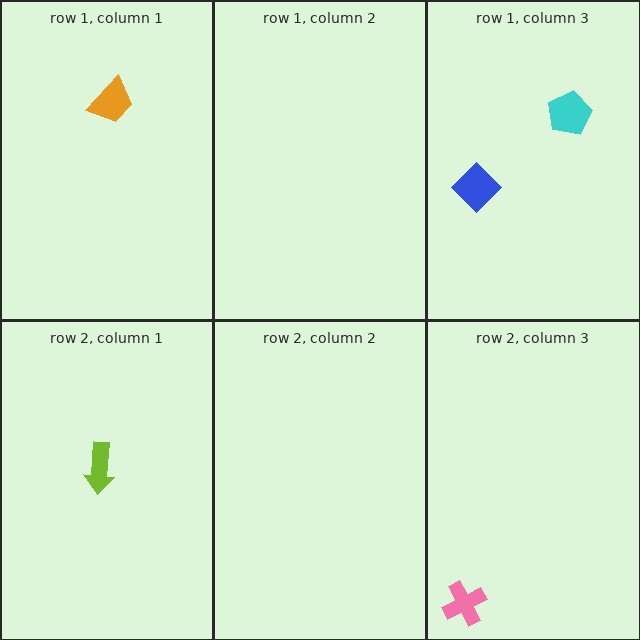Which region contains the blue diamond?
The row 1, column 3 region.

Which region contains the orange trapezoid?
The row 1, column 1 region.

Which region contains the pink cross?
The row 2, column 3 region.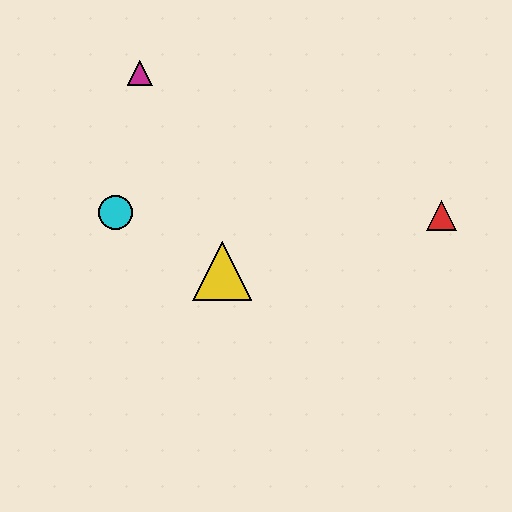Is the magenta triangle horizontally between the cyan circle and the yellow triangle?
Yes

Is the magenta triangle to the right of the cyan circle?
Yes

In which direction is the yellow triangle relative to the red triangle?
The yellow triangle is to the left of the red triangle.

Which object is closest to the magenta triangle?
The cyan circle is closest to the magenta triangle.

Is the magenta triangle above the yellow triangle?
Yes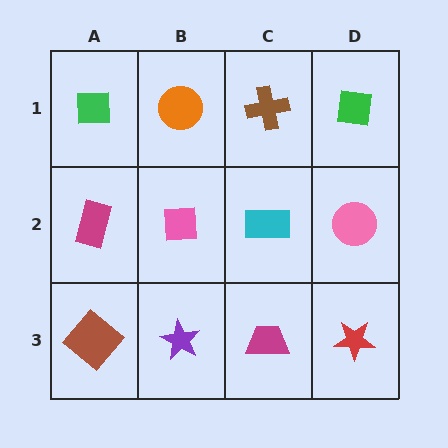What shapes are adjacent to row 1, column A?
A magenta rectangle (row 2, column A), an orange circle (row 1, column B).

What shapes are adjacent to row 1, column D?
A pink circle (row 2, column D), a brown cross (row 1, column C).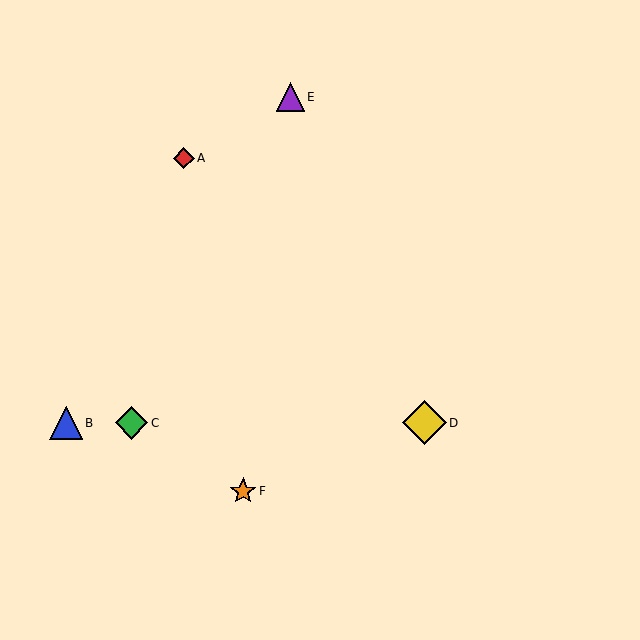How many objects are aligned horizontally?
3 objects (B, C, D) are aligned horizontally.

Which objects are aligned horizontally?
Objects B, C, D are aligned horizontally.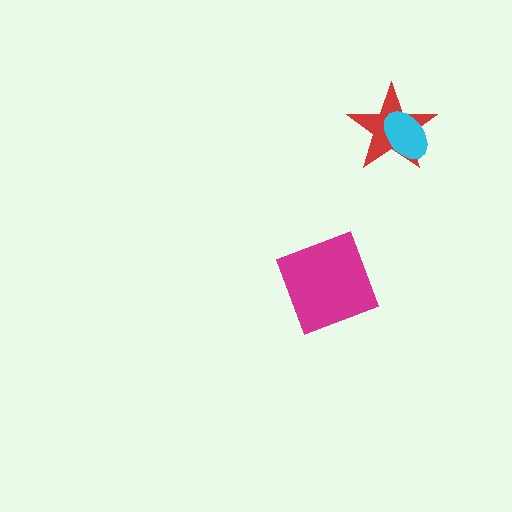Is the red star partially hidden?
Yes, it is partially covered by another shape.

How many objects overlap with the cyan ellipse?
1 object overlaps with the cyan ellipse.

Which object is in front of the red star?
The cyan ellipse is in front of the red star.